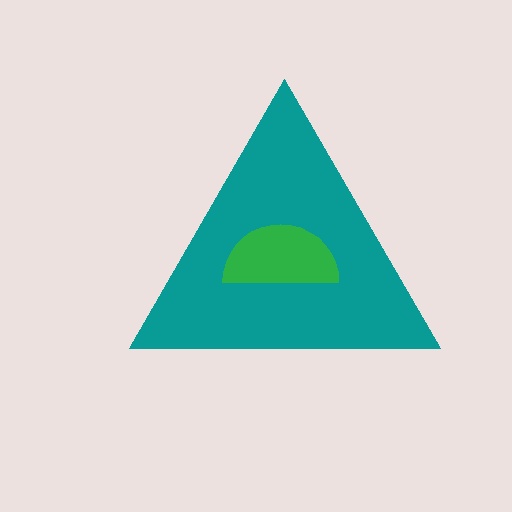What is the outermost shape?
The teal triangle.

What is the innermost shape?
The green semicircle.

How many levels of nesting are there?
2.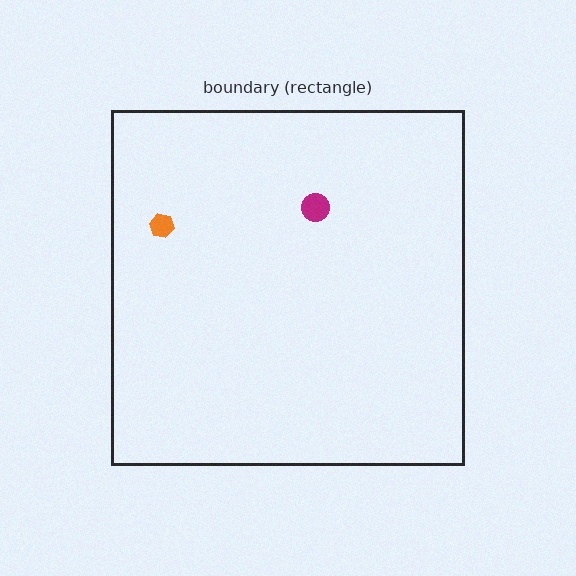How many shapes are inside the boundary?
2 inside, 0 outside.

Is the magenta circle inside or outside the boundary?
Inside.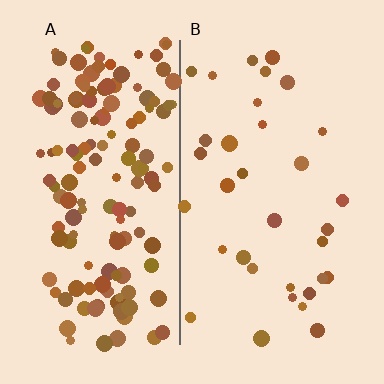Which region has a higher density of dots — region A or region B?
A (the left).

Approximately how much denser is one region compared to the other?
Approximately 4.2× — region A over region B.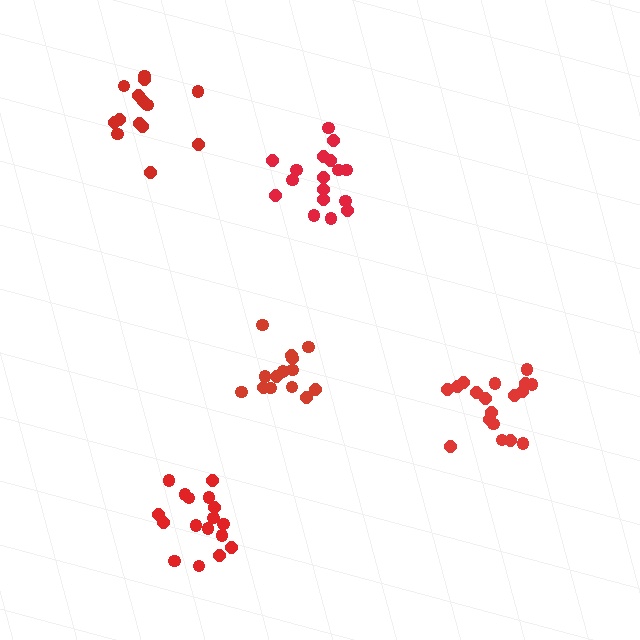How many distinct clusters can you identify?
There are 5 distinct clusters.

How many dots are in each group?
Group 1: 14 dots, Group 2: 17 dots, Group 3: 14 dots, Group 4: 18 dots, Group 5: 17 dots (80 total).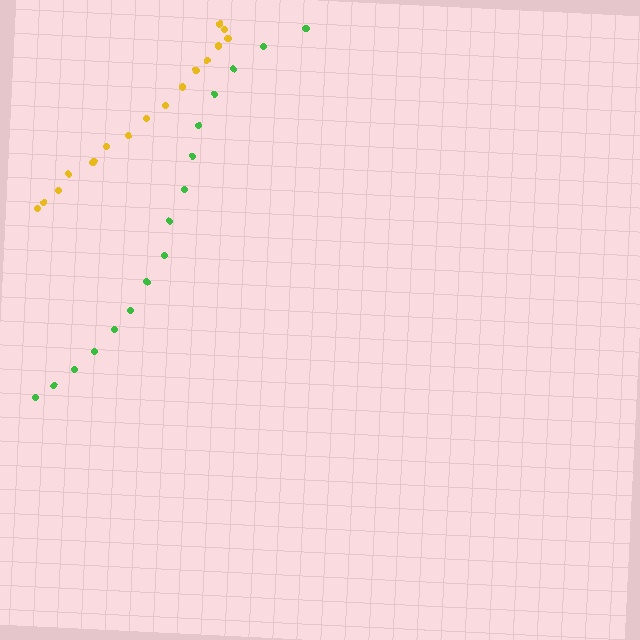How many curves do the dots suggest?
There are 2 distinct paths.